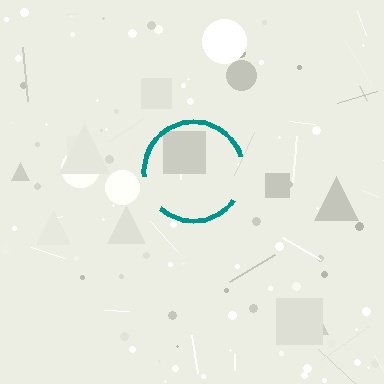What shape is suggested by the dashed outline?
The dashed outline suggests a circle.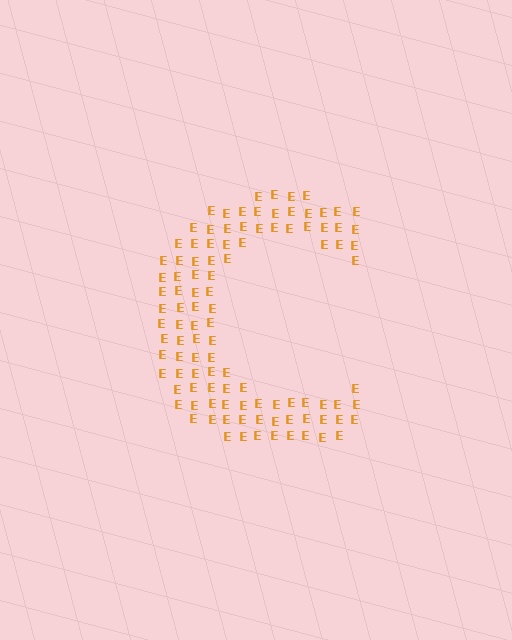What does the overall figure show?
The overall figure shows the letter C.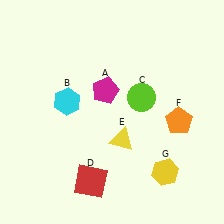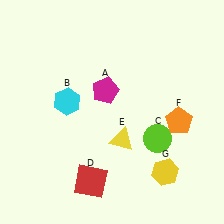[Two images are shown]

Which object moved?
The lime circle (C) moved down.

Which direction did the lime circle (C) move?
The lime circle (C) moved down.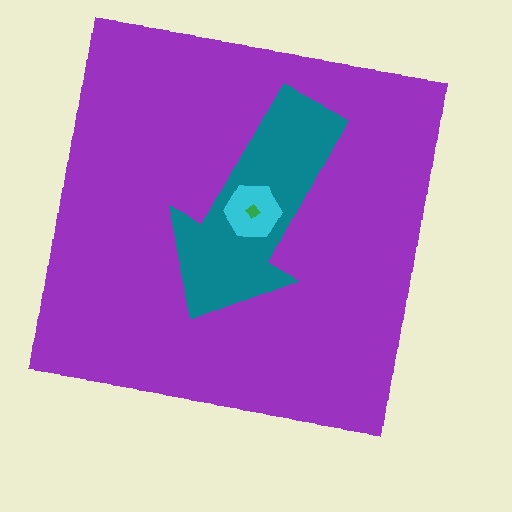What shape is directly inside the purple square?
The teal arrow.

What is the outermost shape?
The purple square.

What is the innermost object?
The green diamond.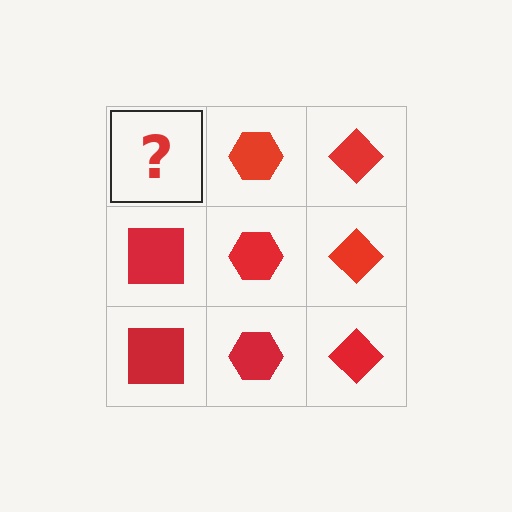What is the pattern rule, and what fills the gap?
The rule is that each column has a consistent shape. The gap should be filled with a red square.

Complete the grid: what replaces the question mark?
The question mark should be replaced with a red square.